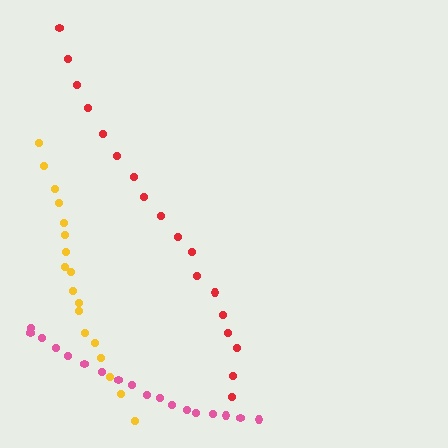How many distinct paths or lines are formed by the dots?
There are 3 distinct paths.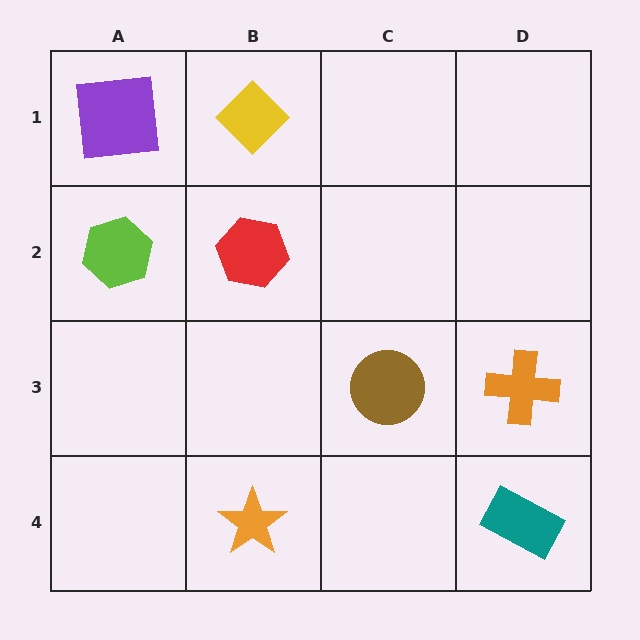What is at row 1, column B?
A yellow diamond.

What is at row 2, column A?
A lime hexagon.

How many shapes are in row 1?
2 shapes.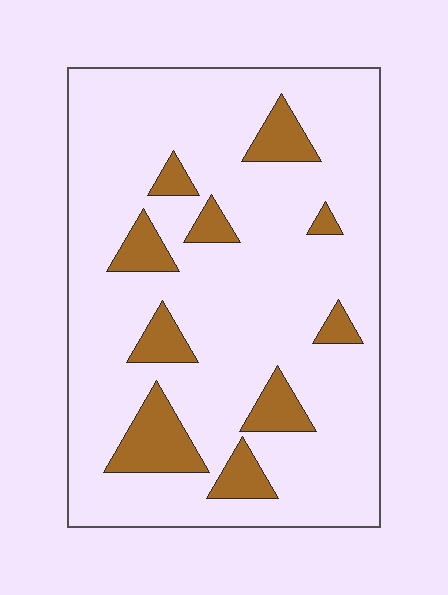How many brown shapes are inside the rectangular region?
10.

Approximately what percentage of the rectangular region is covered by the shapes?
Approximately 15%.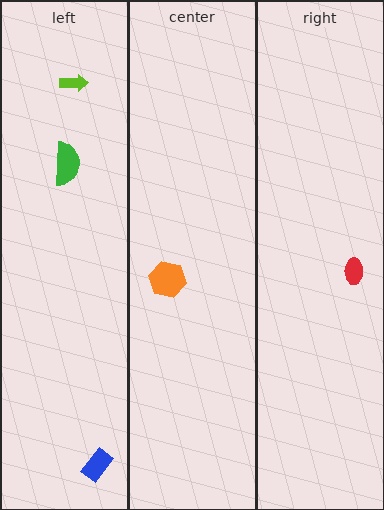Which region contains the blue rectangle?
The left region.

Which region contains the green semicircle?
The left region.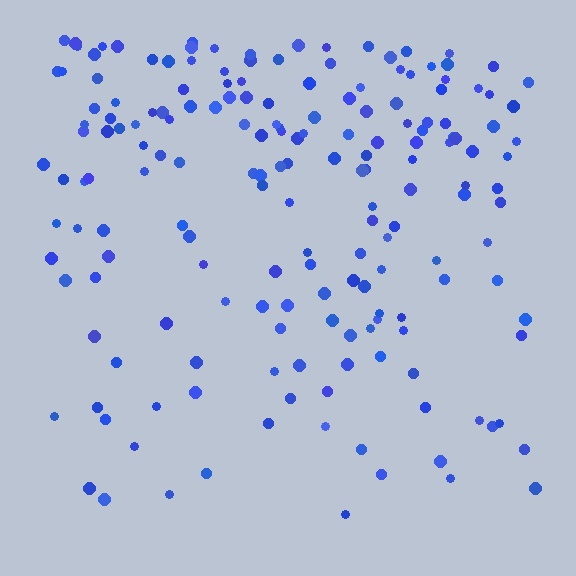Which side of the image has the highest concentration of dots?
The top.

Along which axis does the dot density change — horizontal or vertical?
Vertical.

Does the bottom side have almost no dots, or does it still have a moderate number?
Still a moderate number, just noticeably fewer than the top.